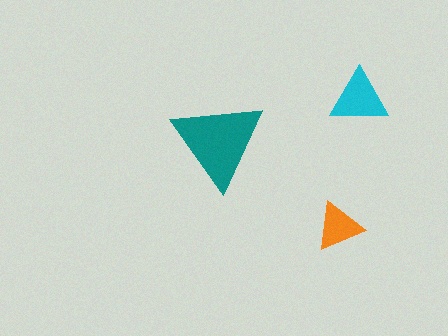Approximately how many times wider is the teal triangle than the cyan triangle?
About 1.5 times wider.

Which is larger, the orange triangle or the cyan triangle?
The cyan one.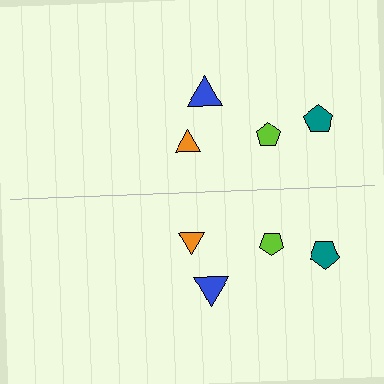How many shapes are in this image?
There are 8 shapes in this image.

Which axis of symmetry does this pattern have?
The pattern has a horizontal axis of symmetry running through the center of the image.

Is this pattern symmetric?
Yes, this pattern has bilateral (reflection) symmetry.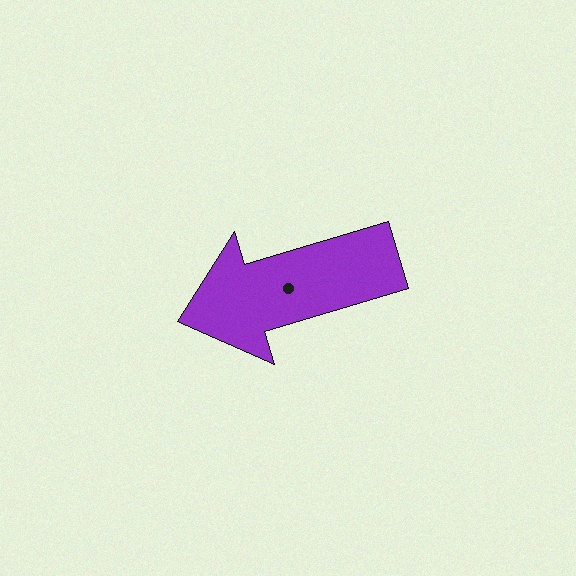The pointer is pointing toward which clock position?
Roughly 8 o'clock.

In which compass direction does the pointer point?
West.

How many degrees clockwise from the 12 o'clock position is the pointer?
Approximately 253 degrees.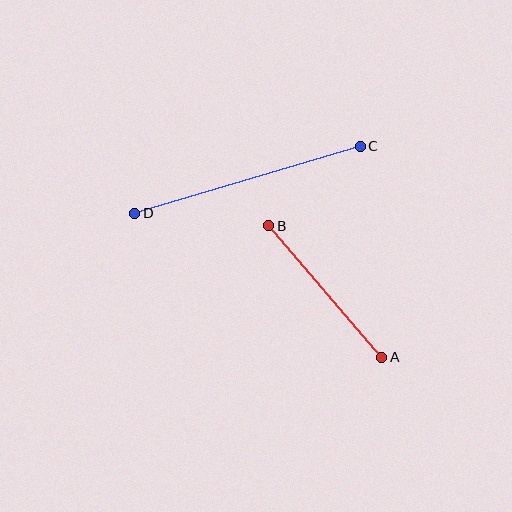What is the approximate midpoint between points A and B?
The midpoint is at approximately (325, 292) pixels.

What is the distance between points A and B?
The distance is approximately 173 pixels.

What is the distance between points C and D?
The distance is approximately 235 pixels.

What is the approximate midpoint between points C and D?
The midpoint is at approximately (247, 180) pixels.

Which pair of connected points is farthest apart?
Points C and D are farthest apart.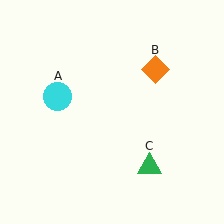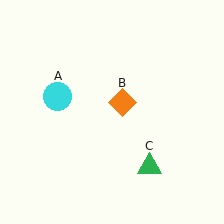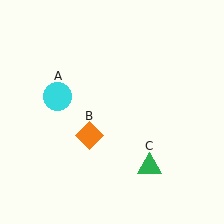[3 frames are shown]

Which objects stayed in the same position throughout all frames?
Cyan circle (object A) and green triangle (object C) remained stationary.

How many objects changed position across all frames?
1 object changed position: orange diamond (object B).